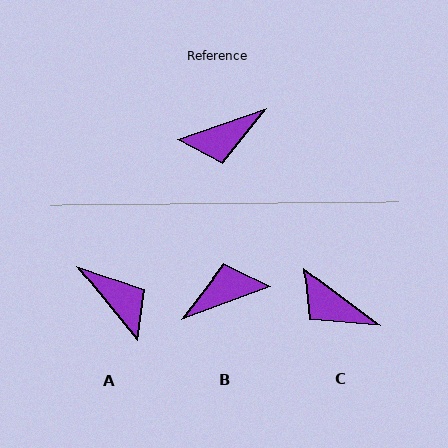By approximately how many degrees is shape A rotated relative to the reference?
Approximately 110 degrees counter-clockwise.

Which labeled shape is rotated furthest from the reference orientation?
B, about 178 degrees away.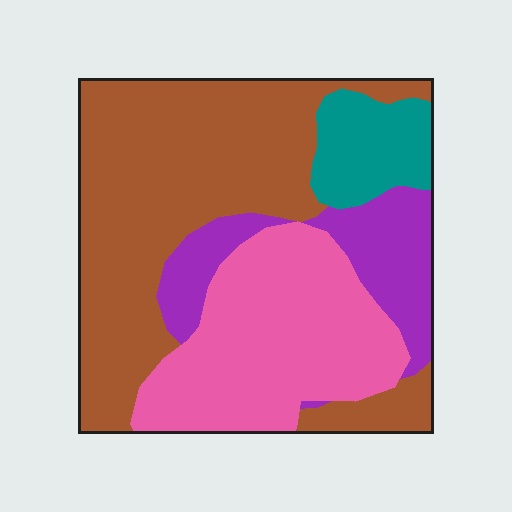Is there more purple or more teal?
Purple.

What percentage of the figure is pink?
Pink covers about 30% of the figure.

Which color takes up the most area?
Brown, at roughly 45%.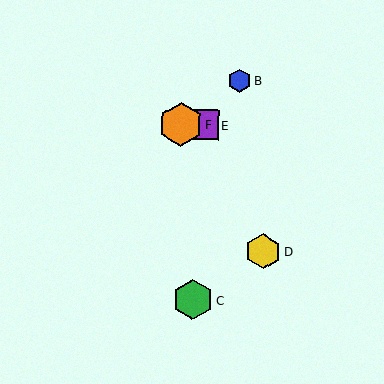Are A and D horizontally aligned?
No, A is at y≈124 and D is at y≈251.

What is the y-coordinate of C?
Object C is at y≈300.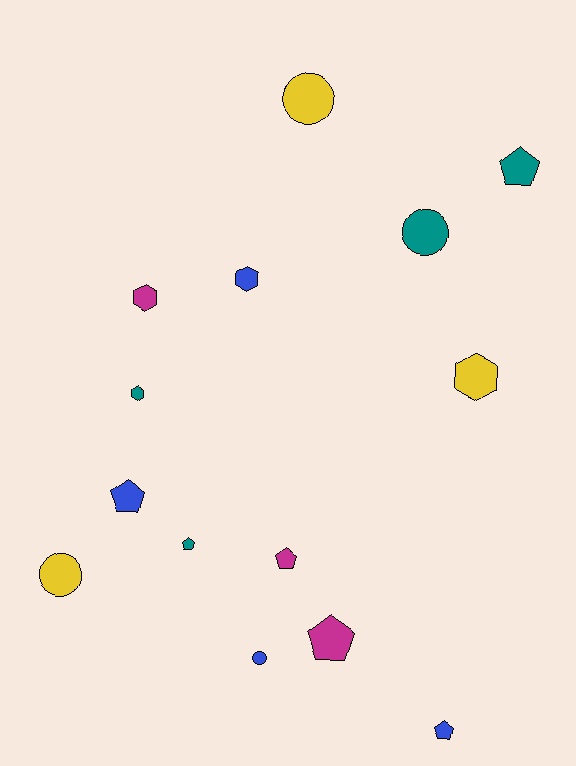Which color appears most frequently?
Teal, with 4 objects.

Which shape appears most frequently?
Pentagon, with 6 objects.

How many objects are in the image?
There are 14 objects.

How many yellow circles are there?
There are 2 yellow circles.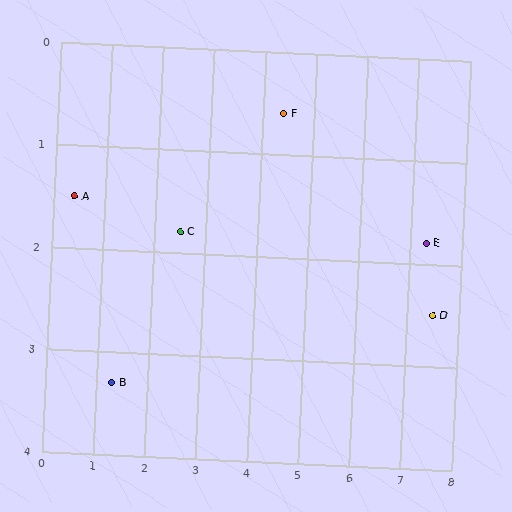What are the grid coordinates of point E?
Point E is at approximately (7.3, 1.8).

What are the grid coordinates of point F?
Point F is at approximately (4.4, 0.6).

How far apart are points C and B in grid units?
Points C and B are about 1.9 grid units apart.